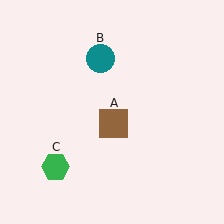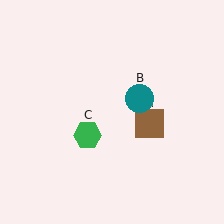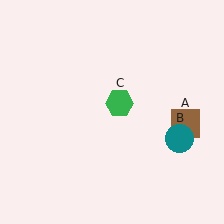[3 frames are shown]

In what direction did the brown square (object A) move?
The brown square (object A) moved right.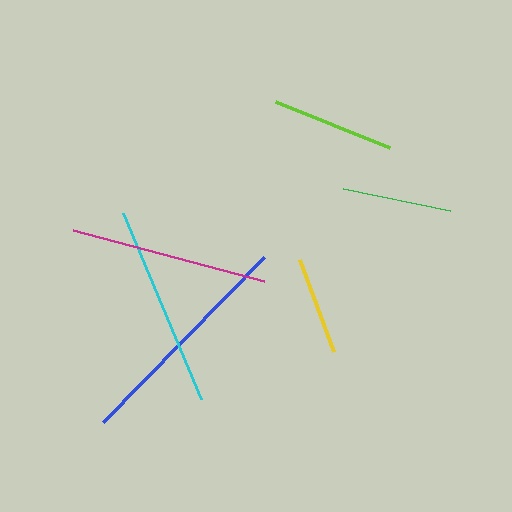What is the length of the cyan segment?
The cyan segment is approximately 202 pixels long.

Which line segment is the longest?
The blue line is the longest at approximately 231 pixels.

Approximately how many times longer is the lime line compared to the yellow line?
The lime line is approximately 1.3 times the length of the yellow line.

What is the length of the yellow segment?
The yellow segment is approximately 98 pixels long.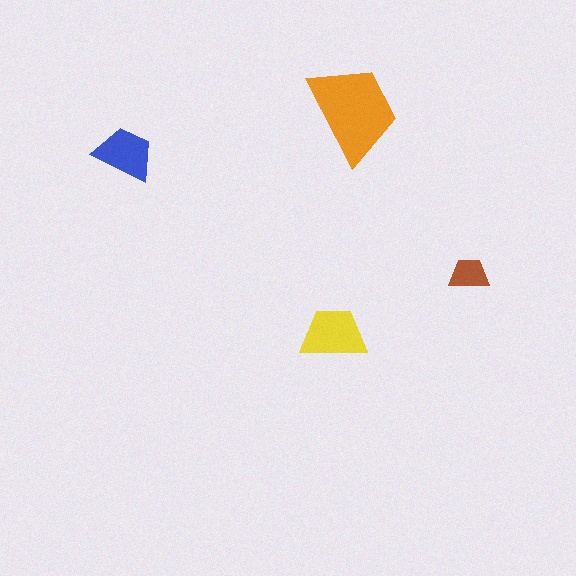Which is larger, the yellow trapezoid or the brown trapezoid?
The yellow one.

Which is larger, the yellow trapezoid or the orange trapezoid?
The orange one.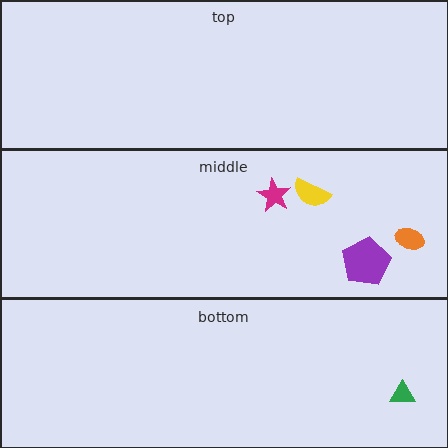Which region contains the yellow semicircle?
The middle region.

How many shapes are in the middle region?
4.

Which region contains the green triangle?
The bottom region.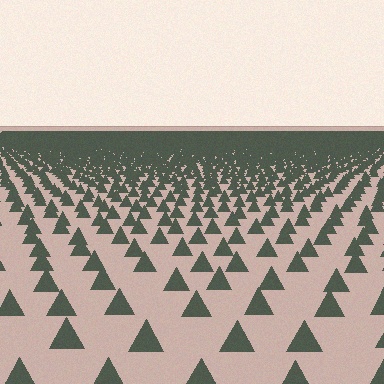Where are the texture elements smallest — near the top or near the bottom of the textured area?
Near the top.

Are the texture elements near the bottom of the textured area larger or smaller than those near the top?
Larger. Near the bottom, elements are closer to the viewer and appear at a bigger on-screen size.